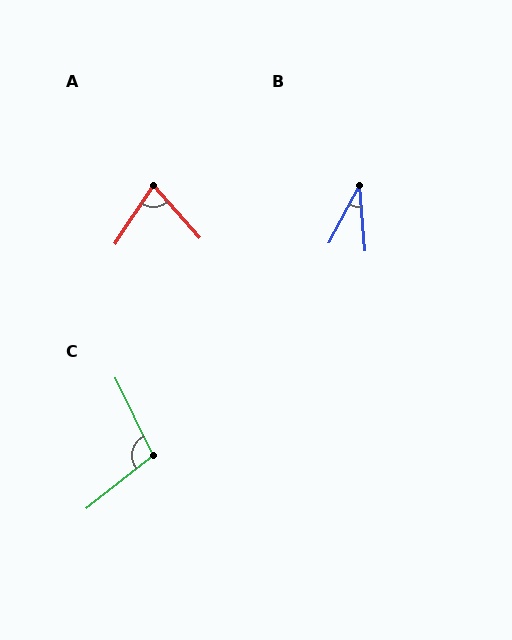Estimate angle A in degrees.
Approximately 75 degrees.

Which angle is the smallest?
B, at approximately 33 degrees.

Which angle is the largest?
C, at approximately 103 degrees.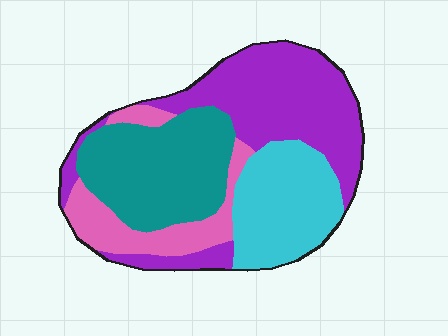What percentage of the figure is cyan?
Cyan takes up about one fifth (1/5) of the figure.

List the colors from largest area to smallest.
From largest to smallest: purple, teal, cyan, pink.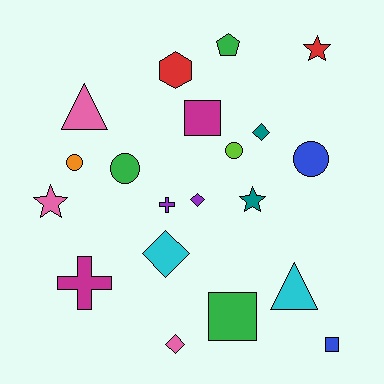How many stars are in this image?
There are 3 stars.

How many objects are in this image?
There are 20 objects.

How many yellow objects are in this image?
There are no yellow objects.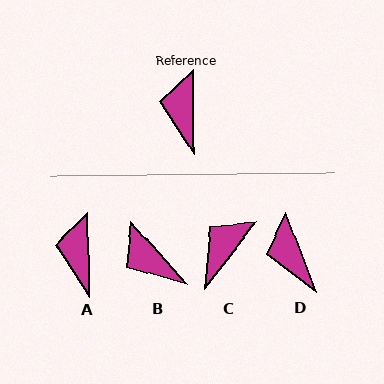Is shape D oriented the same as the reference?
No, it is off by about 21 degrees.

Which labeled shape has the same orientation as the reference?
A.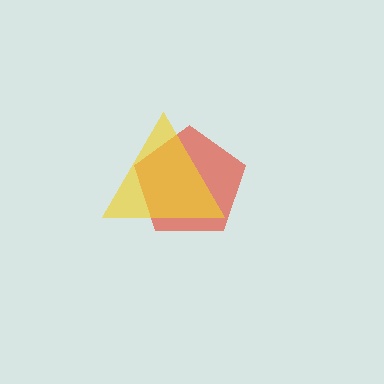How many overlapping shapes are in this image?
There are 2 overlapping shapes in the image.